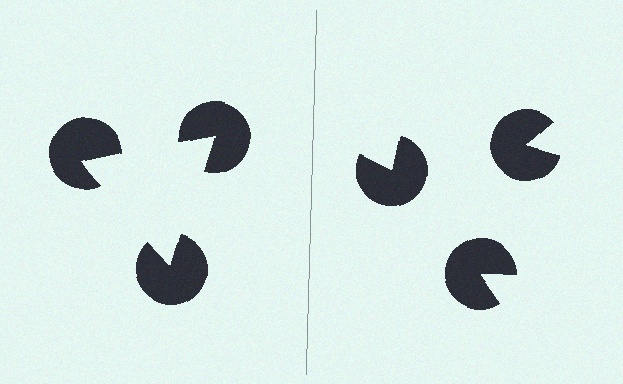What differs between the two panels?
The pac-man discs are positioned identically on both sides; only the wedge orientations differ. On the left they align to a triangle; on the right they are misaligned.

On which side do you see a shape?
An illusory triangle appears on the left side. On the right side the wedge cuts are rotated, so no coherent shape forms.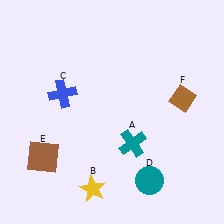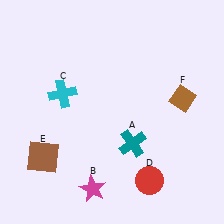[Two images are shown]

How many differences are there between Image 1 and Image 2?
There are 3 differences between the two images.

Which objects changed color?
B changed from yellow to magenta. C changed from blue to cyan. D changed from teal to red.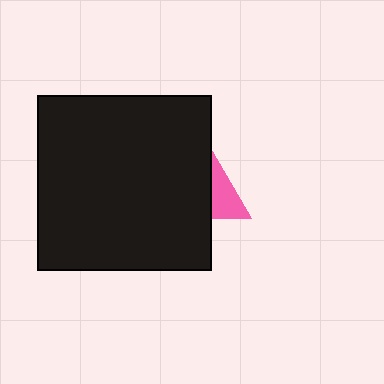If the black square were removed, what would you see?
You would see the complete pink triangle.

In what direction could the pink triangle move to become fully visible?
The pink triangle could move right. That would shift it out from behind the black square entirely.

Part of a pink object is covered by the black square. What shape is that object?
It is a triangle.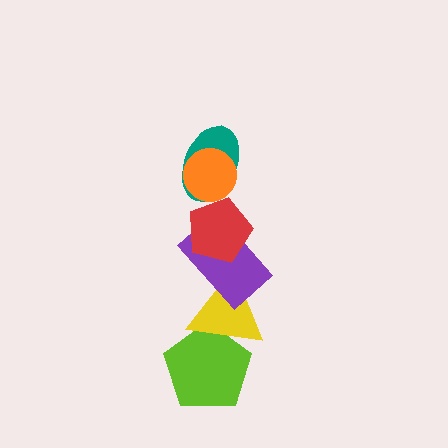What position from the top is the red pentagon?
The red pentagon is 3rd from the top.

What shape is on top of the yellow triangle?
The purple rectangle is on top of the yellow triangle.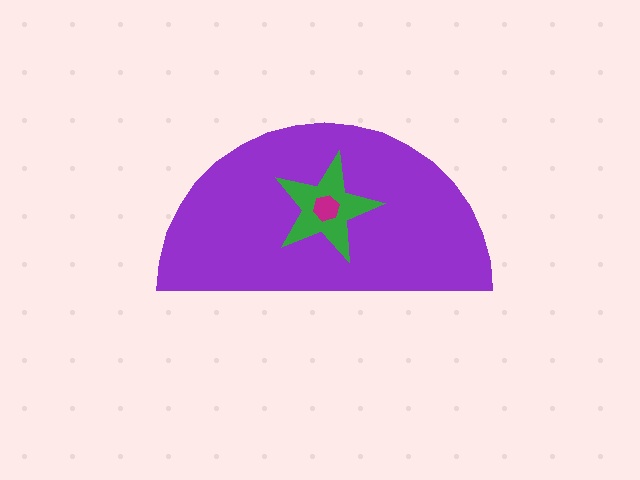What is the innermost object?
The magenta hexagon.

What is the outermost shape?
The purple semicircle.